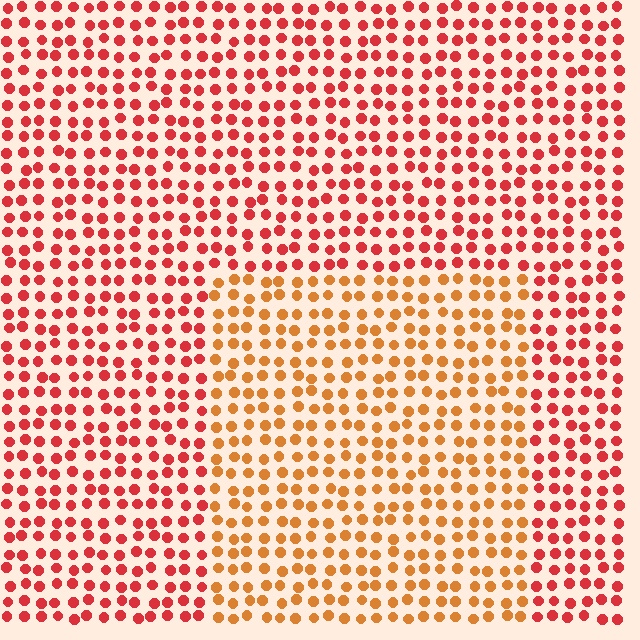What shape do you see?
I see a rectangle.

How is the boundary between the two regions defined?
The boundary is defined purely by a slight shift in hue (about 33 degrees). Spacing, size, and orientation are identical on both sides.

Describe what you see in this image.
The image is filled with small red elements in a uniform arrangement. A rectangle-shaped region is visible where the elements are tinted to a slightly different hue, forming a subtle color boundary.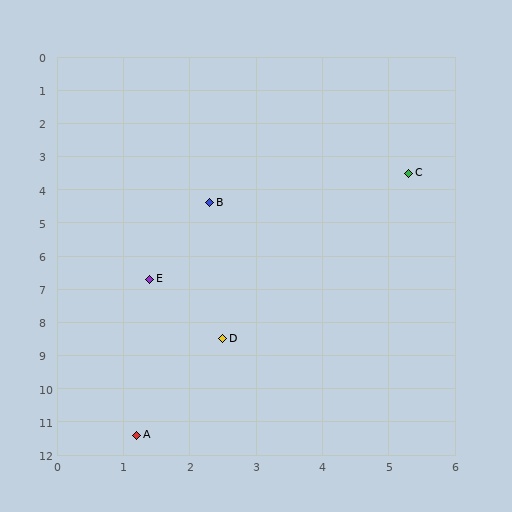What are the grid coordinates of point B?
Point B is at approximately (2.3, 4.4).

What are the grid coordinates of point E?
Point E is at approximately (1.4, 6.7).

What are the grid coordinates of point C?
Point C is at approximately (5.3, 3.5).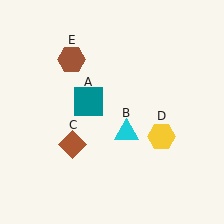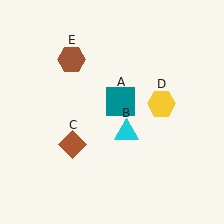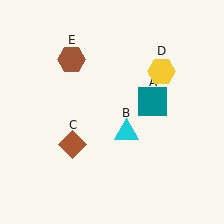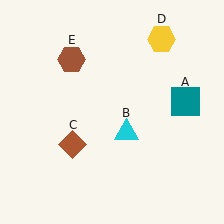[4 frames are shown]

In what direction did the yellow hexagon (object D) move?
The yellow hexagon (object D) moved up.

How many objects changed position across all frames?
2 objects changed position: teal square (object A), yellow hexagon (object D).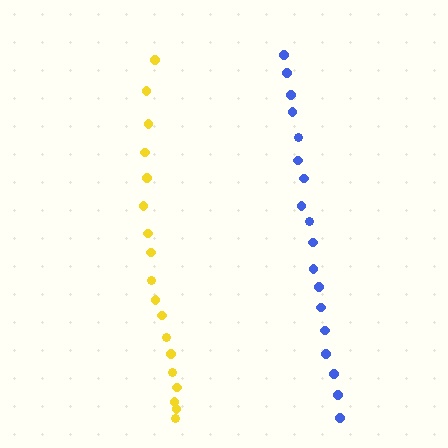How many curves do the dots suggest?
There are 2 distinct paths.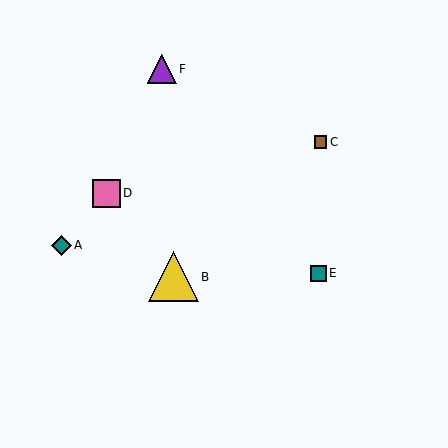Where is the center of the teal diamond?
The center of the teal diamond is at (61, 245).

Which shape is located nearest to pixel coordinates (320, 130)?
The brown square (labeled C) at (321, 142) is nearest to that location.